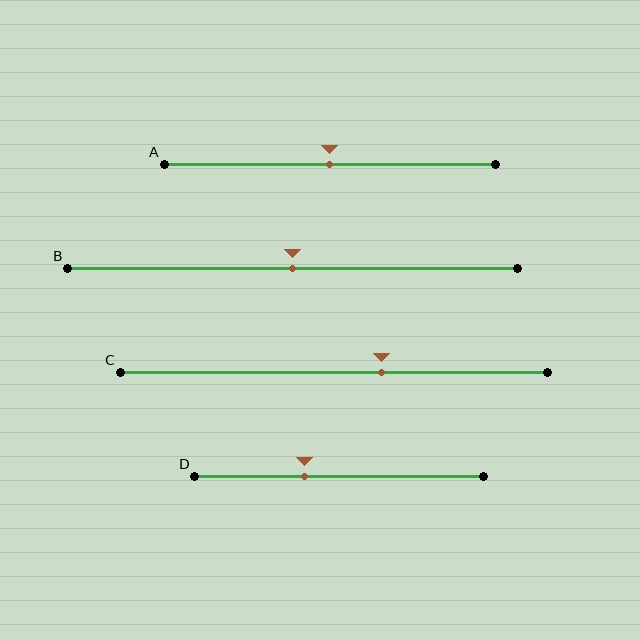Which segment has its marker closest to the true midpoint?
Segment A has its marker closest to the true midpoint.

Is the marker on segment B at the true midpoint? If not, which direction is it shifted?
Yes, the marker on segment B is at the true midpoint.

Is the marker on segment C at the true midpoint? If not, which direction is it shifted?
No, the marker on segment C is shifted to the right by about 11% of the segment length.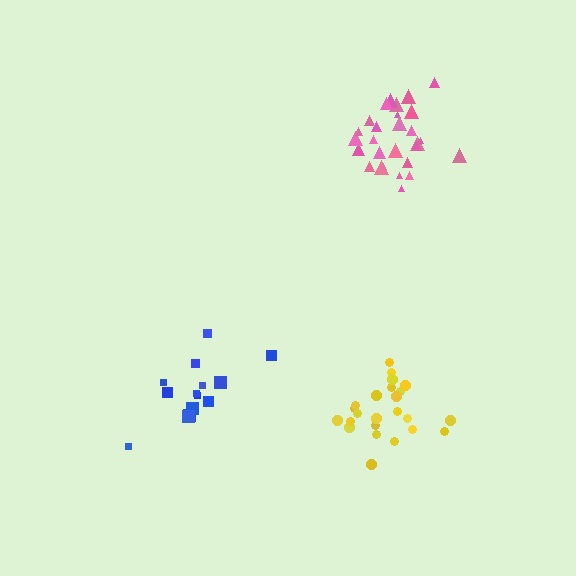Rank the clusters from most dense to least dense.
pink, yellow, blue.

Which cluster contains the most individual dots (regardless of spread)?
Pink (28).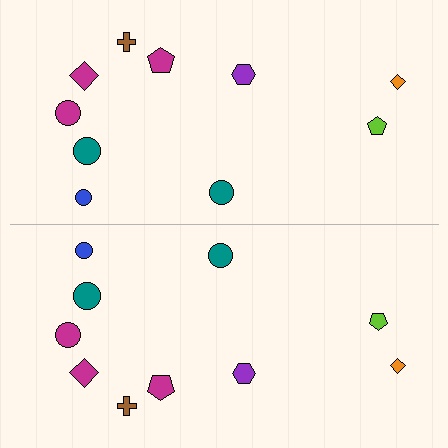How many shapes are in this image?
There are 20 shapes in this image.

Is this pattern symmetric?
Yes, this pattern has bilateral (reflection) symmetry.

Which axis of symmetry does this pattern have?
The pattern has a horizontal axis of symmetry running through the center of the image.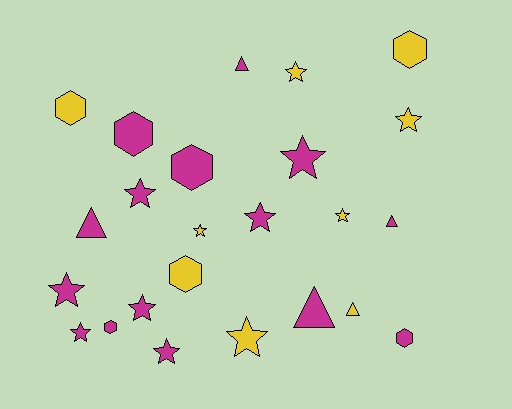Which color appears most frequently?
Magenta, with 15 objects.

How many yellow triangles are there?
There is 1 yellow triangle.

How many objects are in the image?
There are 24 objects.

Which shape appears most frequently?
Star, with 12 objects.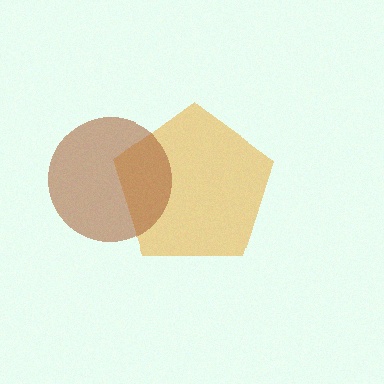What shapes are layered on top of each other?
The layered shapes are: an orange pentagon, a brown circle.